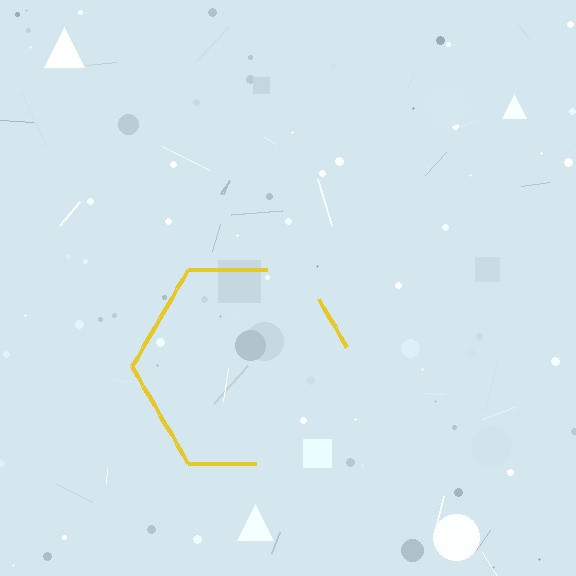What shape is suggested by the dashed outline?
The dashed outline suggests a hexagon.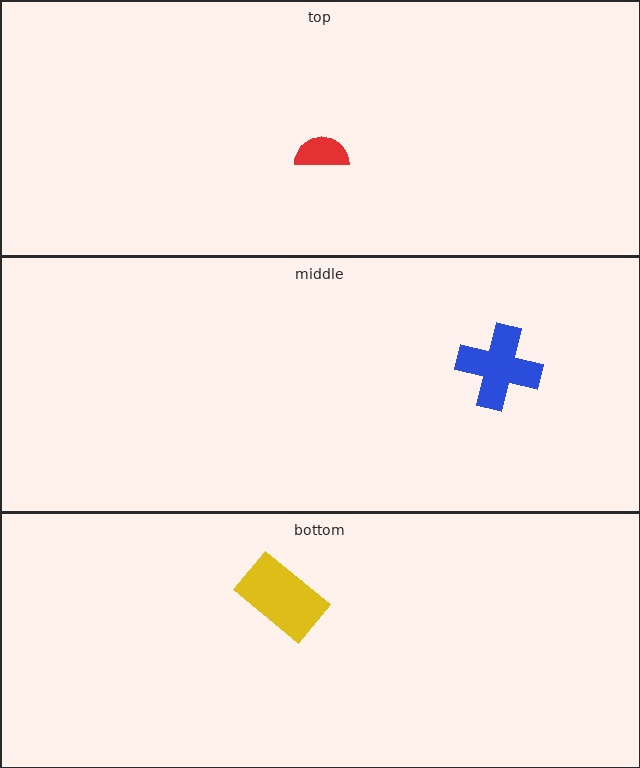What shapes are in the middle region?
The blue cross.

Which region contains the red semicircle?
The top region.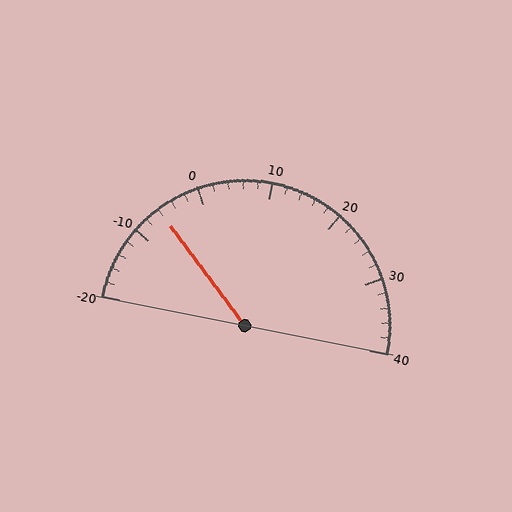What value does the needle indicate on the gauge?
The needle indicates approximately -6.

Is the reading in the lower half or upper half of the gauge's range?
The reading is in the lower half of the range (-20 to 40).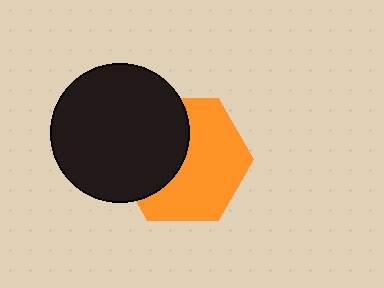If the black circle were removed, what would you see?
You would see the complete orange hexagon.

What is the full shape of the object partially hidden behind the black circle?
The partially hidden object is an orange hexagon.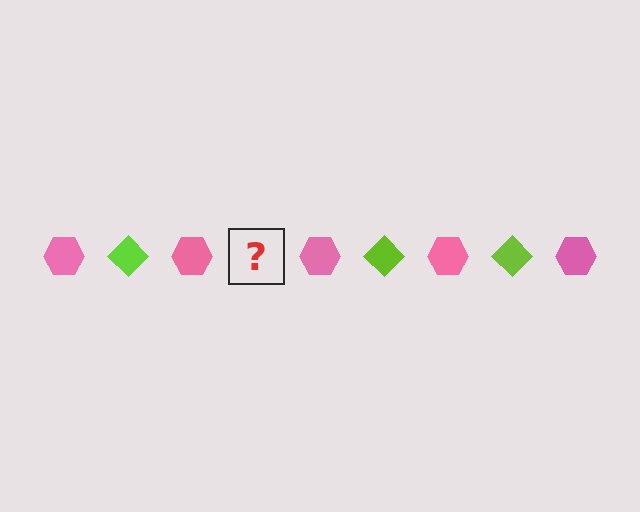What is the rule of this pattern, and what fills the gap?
The rule is that the pattern alternates between pink hexagon and lime diamond. The gap should be filled with a lime diamond.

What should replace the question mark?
The question mark should be replaced with a lime diamond.